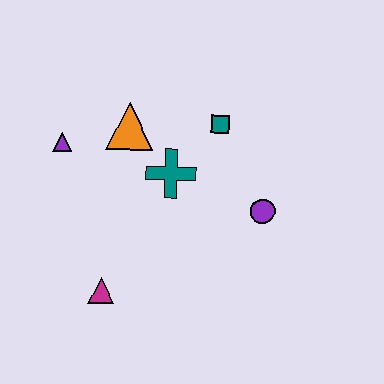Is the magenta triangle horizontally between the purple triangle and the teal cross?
Yes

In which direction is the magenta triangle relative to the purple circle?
The magenta triangle is to the left of the purple circle.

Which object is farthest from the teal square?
The magenta triangle is farthest from the teal square.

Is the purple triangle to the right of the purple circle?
No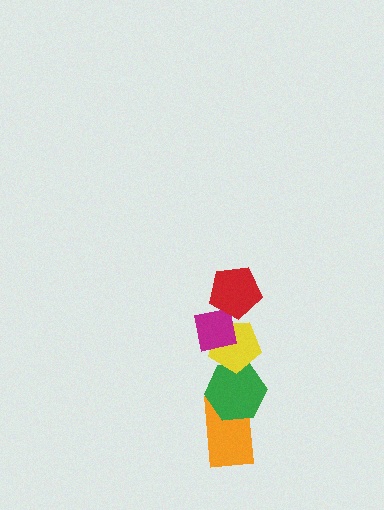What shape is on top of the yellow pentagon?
The magenta square is on top of the yellow pentagon.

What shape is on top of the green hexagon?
The yellow pentagon is on top of the green hexagon.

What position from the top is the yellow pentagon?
The yellow pentagon is 3rd from the top.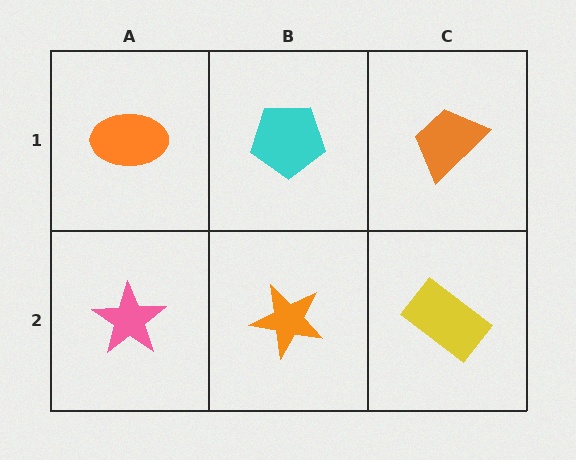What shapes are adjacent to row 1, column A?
A pink star (row 2, column A), a cyan pentagon (row 1, column B).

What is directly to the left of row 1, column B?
An orange ellipse.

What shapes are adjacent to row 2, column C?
An orange trapezoid (row 1, column C), an orange star (row 2, column B).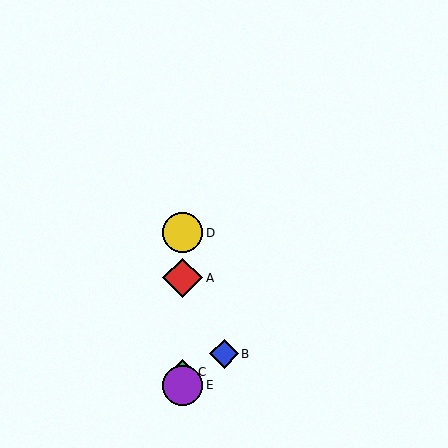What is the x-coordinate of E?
Object E is at x≈183.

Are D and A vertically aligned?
Yes, both are at x≈183.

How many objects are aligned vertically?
4 objects (A, C, D, E) are aligned vertically.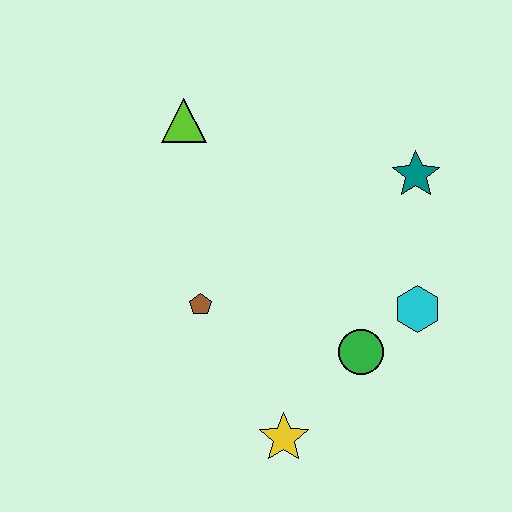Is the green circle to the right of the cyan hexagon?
No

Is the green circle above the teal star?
No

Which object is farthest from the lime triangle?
The yellow star is farthest from the lime triangle.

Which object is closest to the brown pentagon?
The yellow star is closest to the brown pentagon.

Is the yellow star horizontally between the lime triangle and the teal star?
Yes